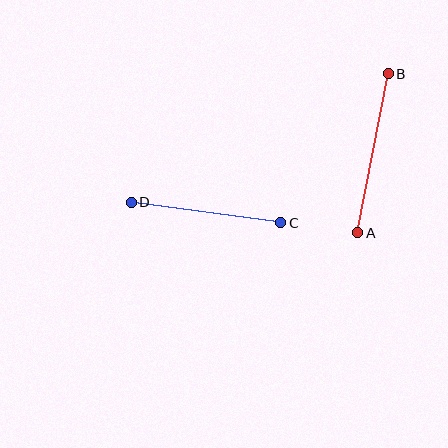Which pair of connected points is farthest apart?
Points A and B are farthest apart.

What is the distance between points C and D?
The distance is approximately 151 pixels.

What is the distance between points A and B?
The distance is approximately 162 pixels.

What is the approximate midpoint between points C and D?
The midpoint is at approximately (206, 213) pixels.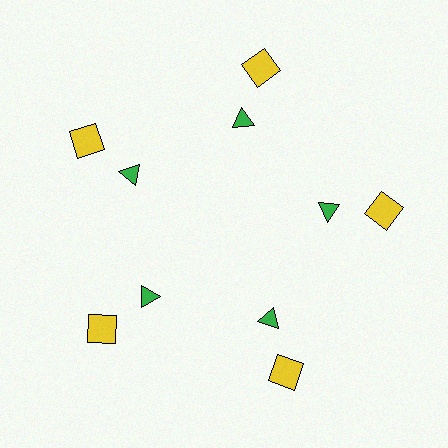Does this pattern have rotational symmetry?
Yes, this pattern has 5-fold rotational symmetry. It looks the same after rotating 72 degrees around the center.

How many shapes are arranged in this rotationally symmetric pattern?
There are 10 shapes, arranged in 5 groups of 2.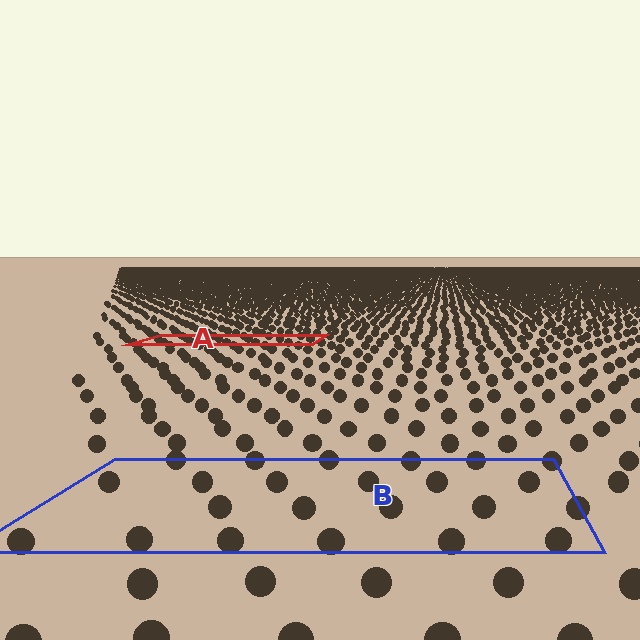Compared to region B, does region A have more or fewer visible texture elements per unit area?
Region A has more texture elements per unit area — they are packed more densely because it is farther away.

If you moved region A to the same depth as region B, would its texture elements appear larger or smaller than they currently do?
They would appear larger. At a closer depth, the same texture elements are projected at a bigger on-screen size.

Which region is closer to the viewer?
Region B is closer. The texture elements there are larger and more spread out.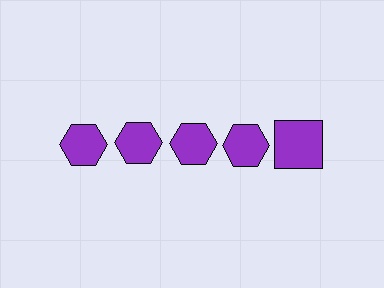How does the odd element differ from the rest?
It has a different shape: square instead of hexagon.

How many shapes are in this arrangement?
There are 5 shapes arranged in a grid pattern.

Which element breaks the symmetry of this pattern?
The purple square in the top row, rightmost column breaks the symmetry. All other shapes are purple hexagons.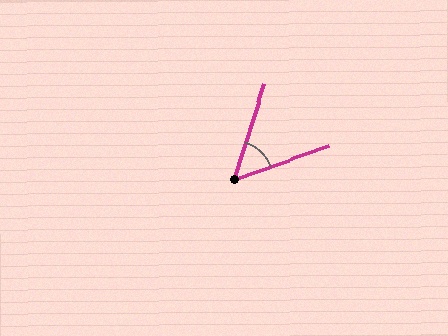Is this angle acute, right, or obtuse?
It is acute.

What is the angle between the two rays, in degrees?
Approximately 53 degrees.